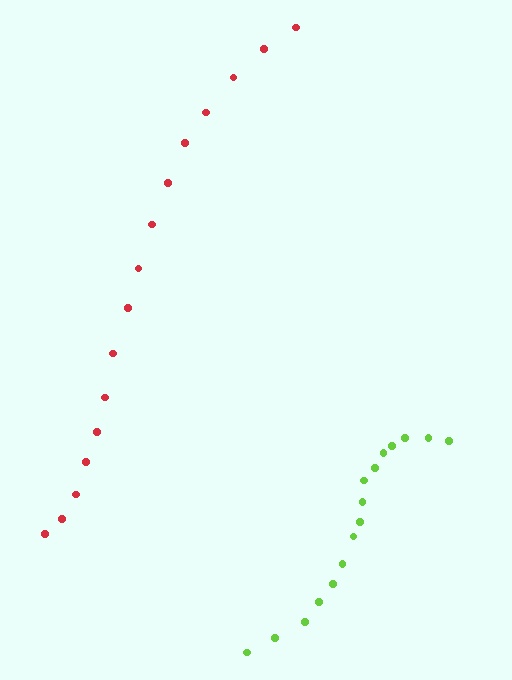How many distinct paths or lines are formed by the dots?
There are 2 distinct paths.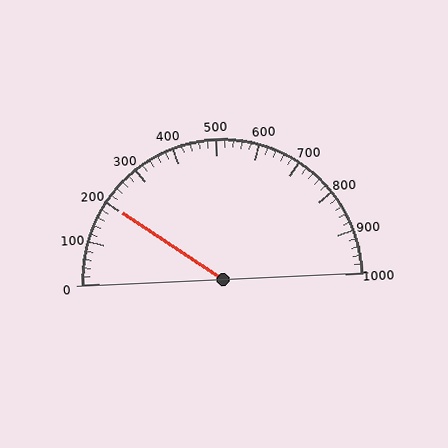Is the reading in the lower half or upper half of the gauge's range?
The reading is in the lower half of the range (0 to 1000).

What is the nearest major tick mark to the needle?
The nearest major tick mark is 200.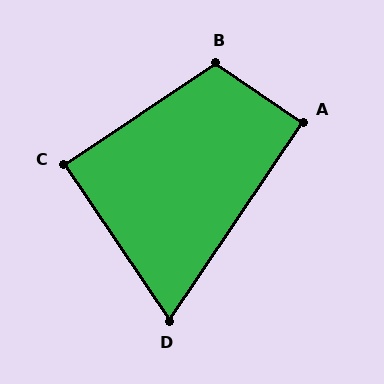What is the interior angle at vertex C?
Approximately 90 degrees (approximately right).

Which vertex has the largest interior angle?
B, at approximately 112 degrees.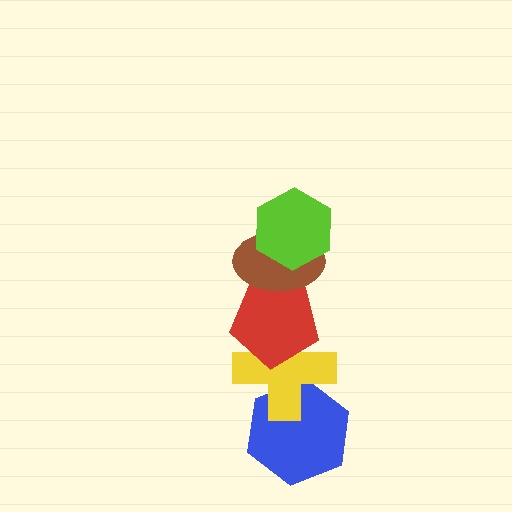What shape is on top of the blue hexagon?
The yellow cross is on top of the blue hexagon.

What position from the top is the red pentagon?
The red pentagon is 3rd from the top.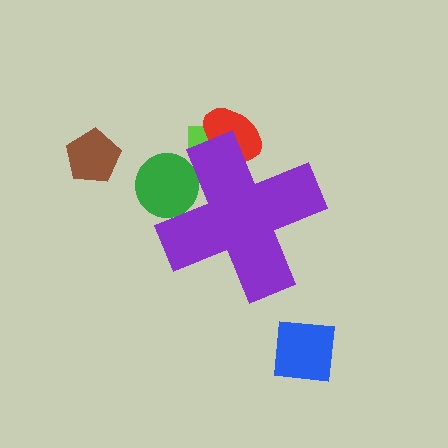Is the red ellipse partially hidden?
Yes, the red ellipse is partially hidden behind the purple cross.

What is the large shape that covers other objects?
A purple cross.